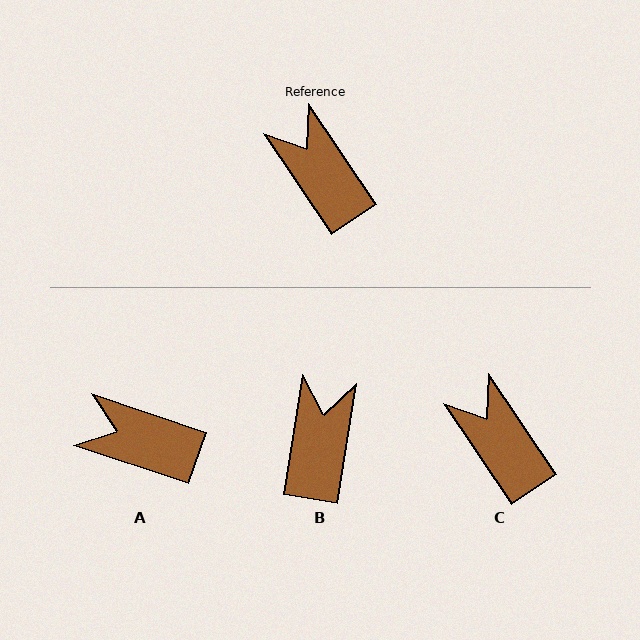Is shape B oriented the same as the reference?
No, it is off by about 43 degrees.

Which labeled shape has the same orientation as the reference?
C.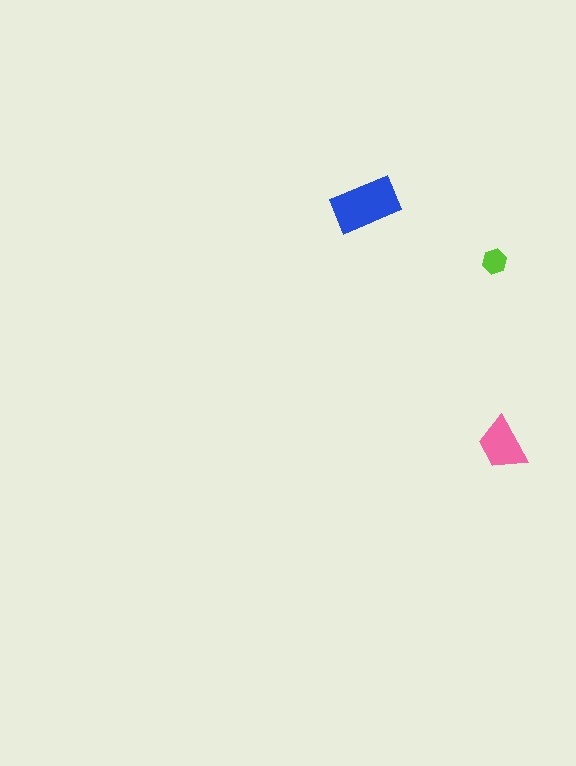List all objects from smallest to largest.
The lime hexagon, the pink trapezoid, the blue rectangle.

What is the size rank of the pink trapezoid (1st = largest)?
2nd.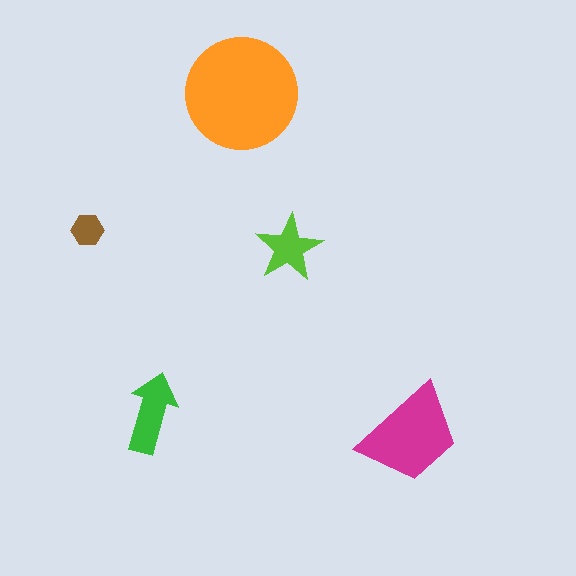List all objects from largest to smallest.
The orange circle, the magenta trapezoid, the green arrow, the lime star, the brown hexagon.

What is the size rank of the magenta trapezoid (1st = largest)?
2nd.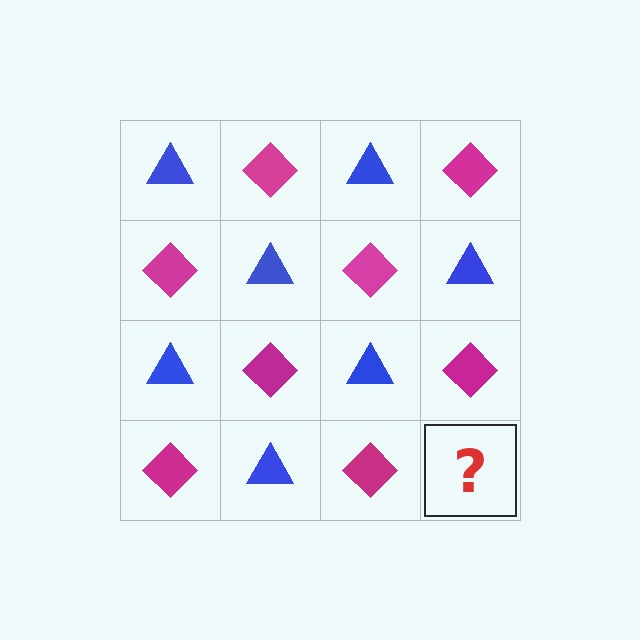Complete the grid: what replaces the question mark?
The question mark should be replaced with a blue triangle.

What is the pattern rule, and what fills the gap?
The rule is that it alternates blue triangle and magenta diamond in a checkerboard pattern. The gap should be filled with a blue triangle.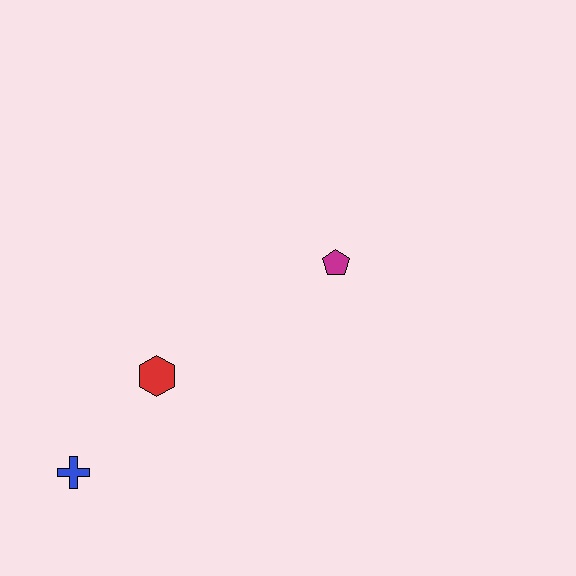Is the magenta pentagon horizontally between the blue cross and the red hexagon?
No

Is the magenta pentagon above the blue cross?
Yes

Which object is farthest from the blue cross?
The magenta pentagon is farthest from the blue cross.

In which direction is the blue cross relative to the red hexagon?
The blue cross is below the red hexagon.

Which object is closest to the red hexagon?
The blue cross is closest to the red hexagon.